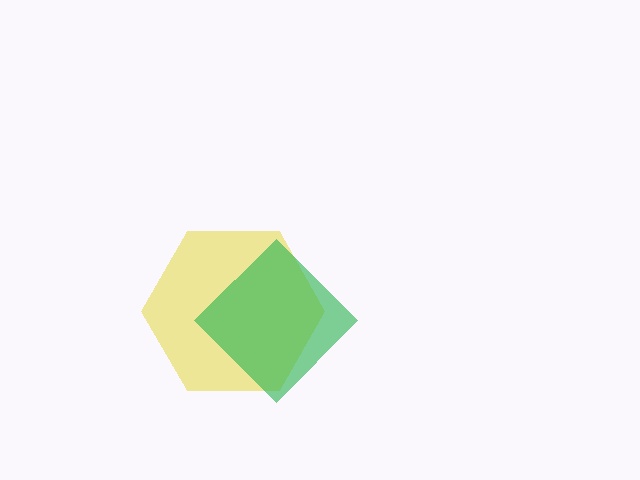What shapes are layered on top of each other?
The layered shapes are: a yellow hexagon, a green diamond.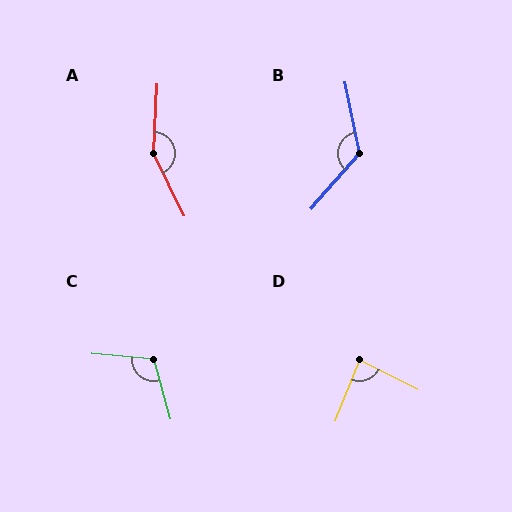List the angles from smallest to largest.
D (85°), C (111°), B (127°), A (151°).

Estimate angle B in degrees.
Approximately 127 degrees.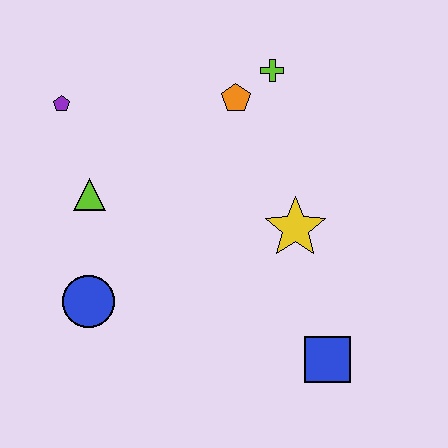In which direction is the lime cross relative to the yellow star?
The lime cross is above the yellow star.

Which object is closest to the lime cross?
The orange pentagon is closest to the lime cross.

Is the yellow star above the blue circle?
Yes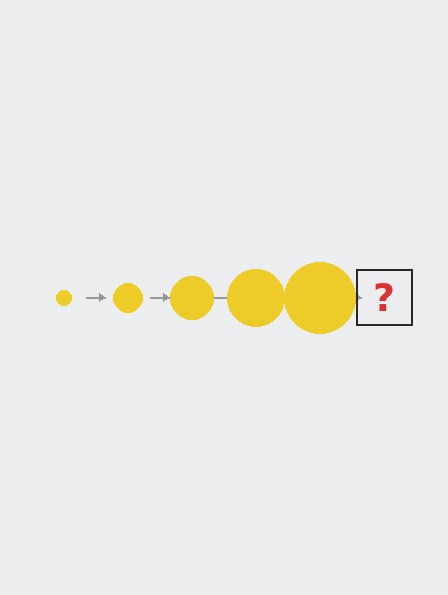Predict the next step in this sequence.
The next step is a yellow circle, larger than the previous one.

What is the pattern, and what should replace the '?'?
The pattern is that the circle gets progressively larger each step. The '?' should be a yellow circle, larger than the previous one.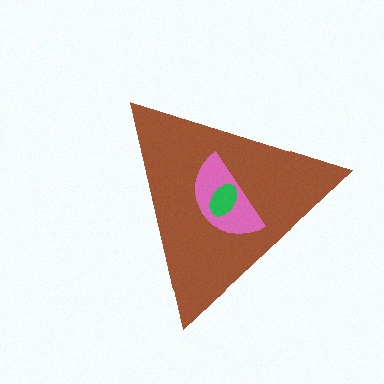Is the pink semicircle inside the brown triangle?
Yes.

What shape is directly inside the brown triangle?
The pink semicircle.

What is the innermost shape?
The green ellipse.